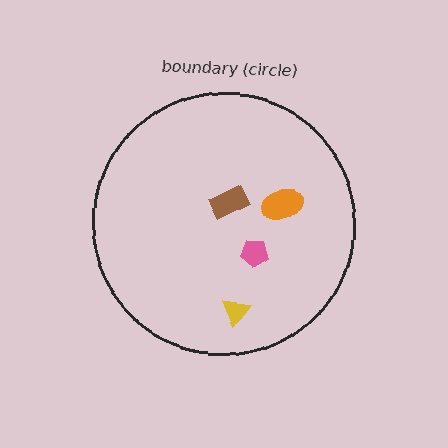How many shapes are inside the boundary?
4 inside, 0 outside.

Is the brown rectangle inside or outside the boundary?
Inside.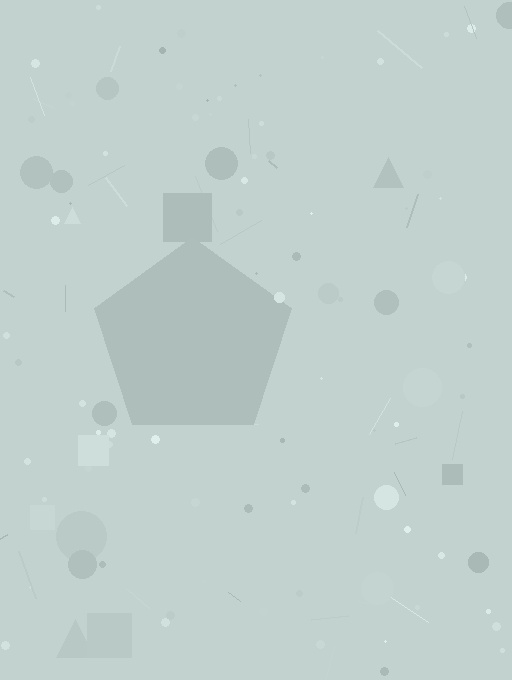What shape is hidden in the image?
A pentagon is hidden in the image.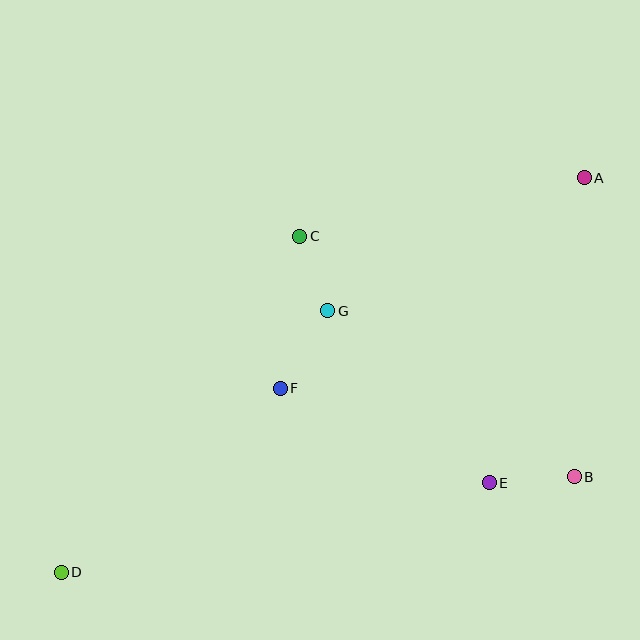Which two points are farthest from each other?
Points A and D are farthest from each other.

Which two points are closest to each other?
Points C and G are closest to each other.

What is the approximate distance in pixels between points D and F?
The distance between D and F is approximately 286 pixels.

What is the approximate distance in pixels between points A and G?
The distance between A and G is approximately 289 pixels.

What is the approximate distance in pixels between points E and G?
The distance between E and G is approximately 236 pixels.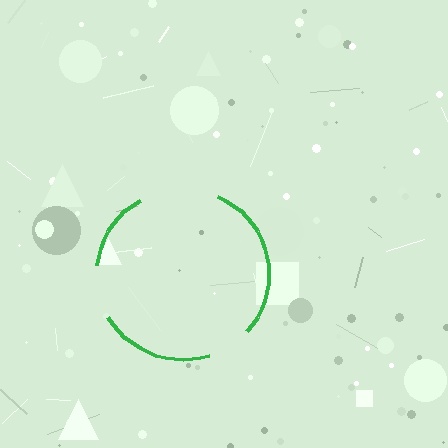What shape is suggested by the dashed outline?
The dashed outline suggests a circle.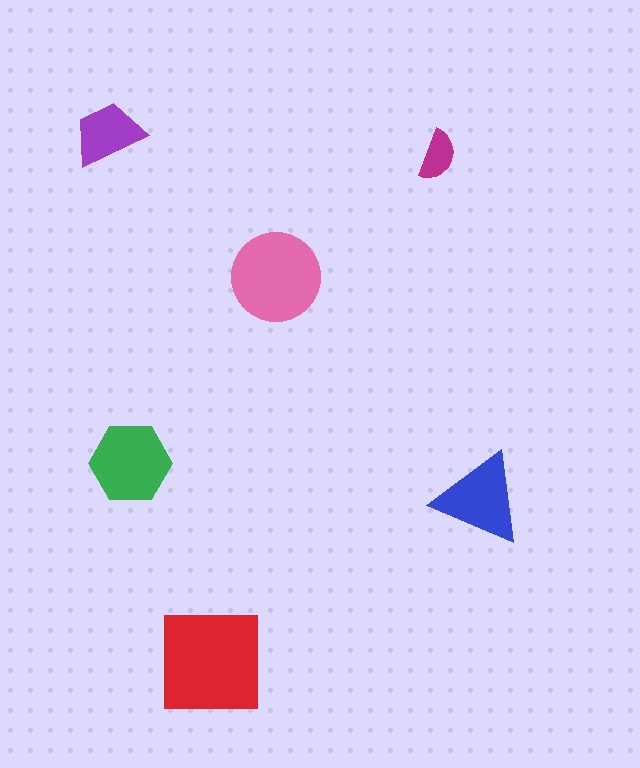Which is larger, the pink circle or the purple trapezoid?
The pink circle.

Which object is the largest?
The red square.